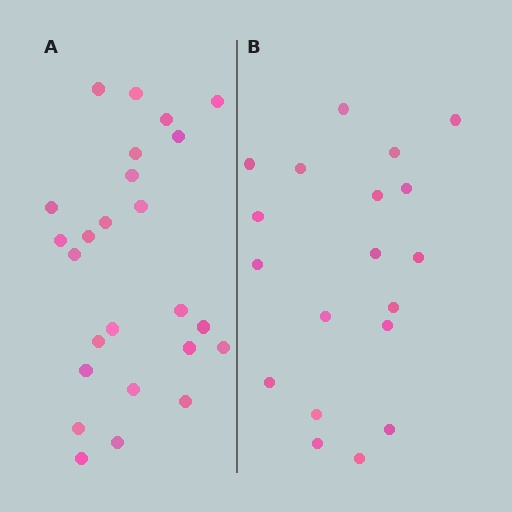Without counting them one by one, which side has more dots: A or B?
Region A (the left region) has more dots.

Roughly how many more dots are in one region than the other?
Region A has about 6 more dots than region B.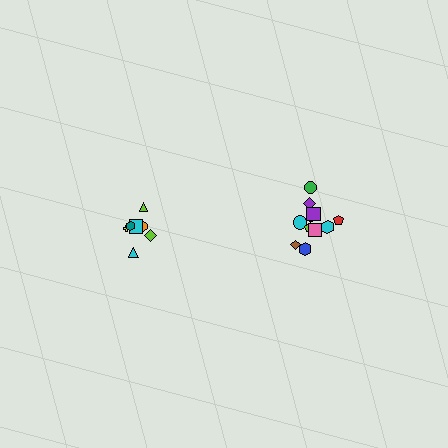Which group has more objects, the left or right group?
The right group.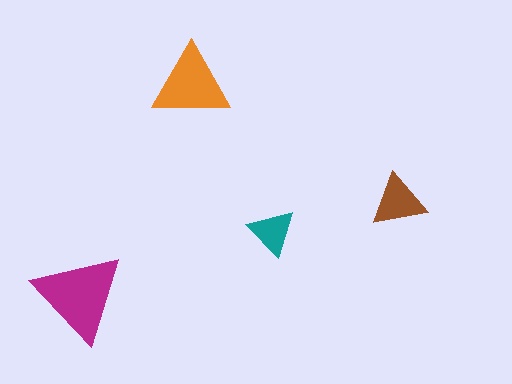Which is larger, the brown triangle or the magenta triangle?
The magenta one.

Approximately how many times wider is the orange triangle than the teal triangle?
About 1.5 times wider.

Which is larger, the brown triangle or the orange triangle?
The orange one.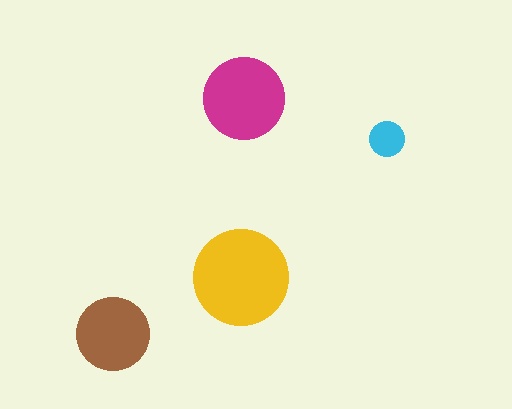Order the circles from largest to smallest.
the yellow one, the magenta one, the brown one, the cyan one.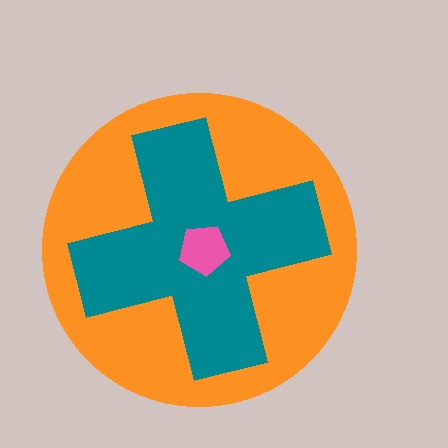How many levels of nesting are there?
3.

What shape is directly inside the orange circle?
The teal cross.